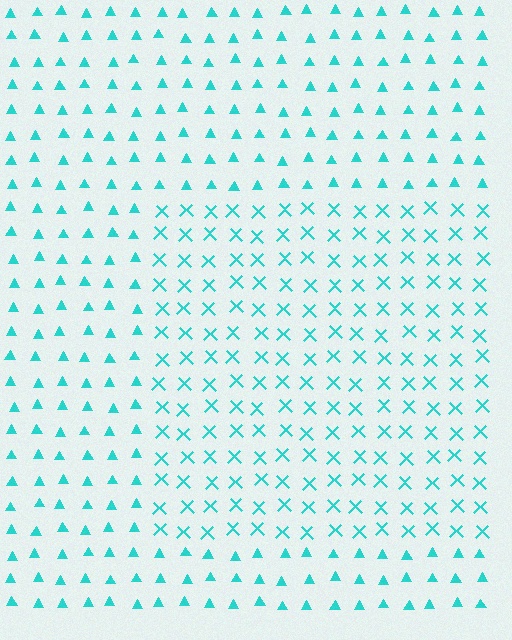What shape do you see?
I see a rectangle.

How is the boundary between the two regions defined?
The boundary is defined by a change in element shape: X marks inside vs. triangles outside. All elements share the same color and spacing.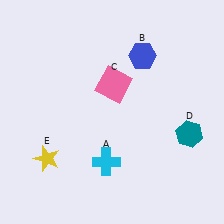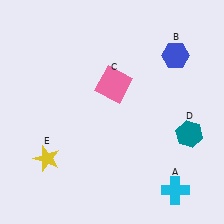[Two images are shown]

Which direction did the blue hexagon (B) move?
The blue hexagon (B) moved right.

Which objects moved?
The objects that moved are: the cyan cross (A), the blue hexagon (B).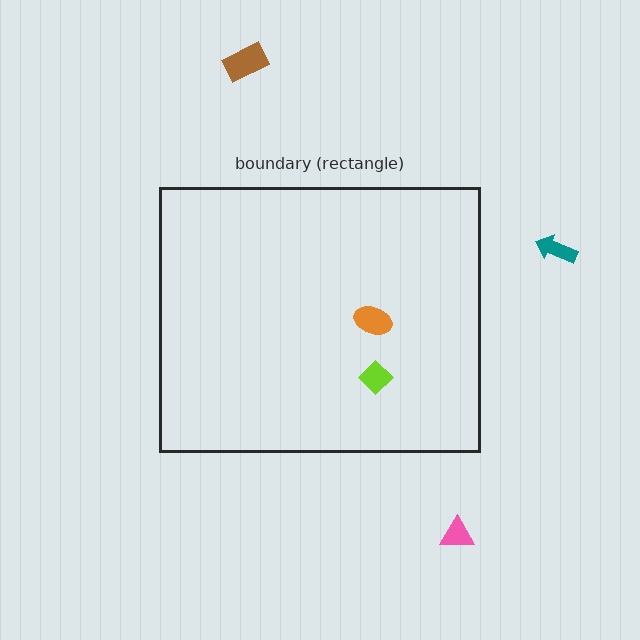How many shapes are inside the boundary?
2 inside, 3 outside.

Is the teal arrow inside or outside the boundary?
Outside.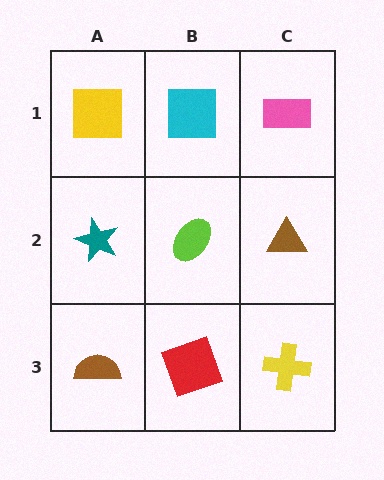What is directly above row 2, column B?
A cyan square.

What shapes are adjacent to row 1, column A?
A teal star (row 2, column A), a cyan square (row 1, column B).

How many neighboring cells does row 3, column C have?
2.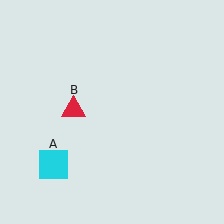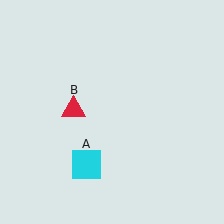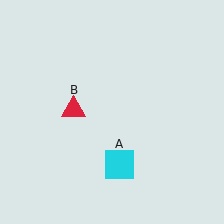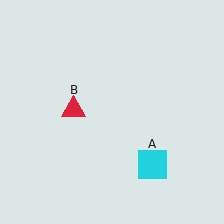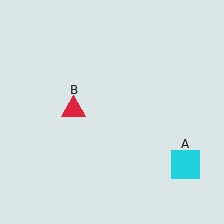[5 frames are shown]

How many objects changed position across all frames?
1 object changed position: cyan square (object A).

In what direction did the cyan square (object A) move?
The cyan square (object A) moved right.